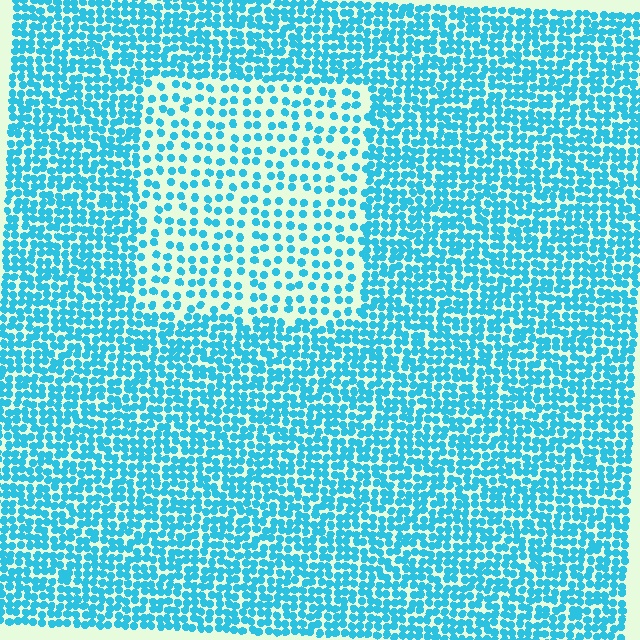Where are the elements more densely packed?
The elements are more densely packed outside the rectangle boundary.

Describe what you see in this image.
The image contains small cyan elements arranged at two different densities. A rectangle-shaped region is visible where the elements are less densely packed than the surrounding area.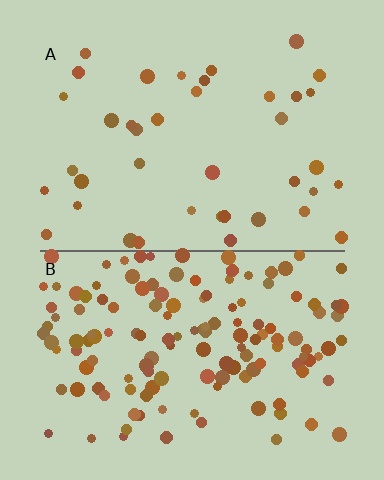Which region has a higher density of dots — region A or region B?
B (the bottom).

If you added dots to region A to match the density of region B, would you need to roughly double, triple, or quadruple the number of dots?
Approximately quadruple.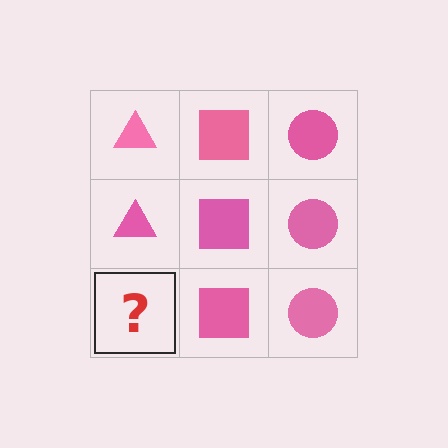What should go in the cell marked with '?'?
The missing cell should contain a pink triangle.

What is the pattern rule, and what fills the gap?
The rule is that each column has a consistent shape. The gap should be filled with a pink triangle.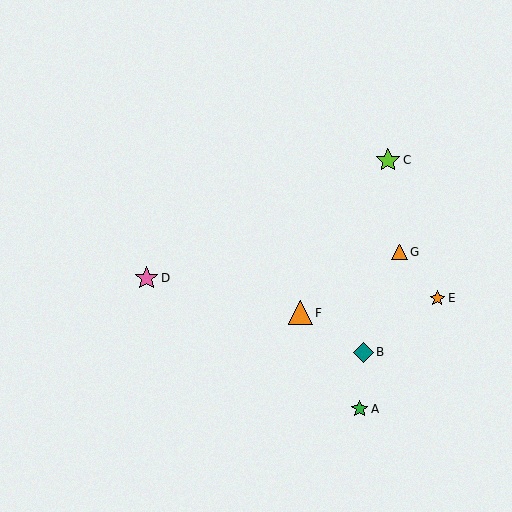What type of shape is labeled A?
Shape A is a green star.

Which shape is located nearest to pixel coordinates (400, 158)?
The lime star (labeled C) at (388, 160) is nearest to that location.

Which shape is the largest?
The orange triangle (labeled F) is the largest.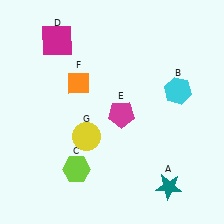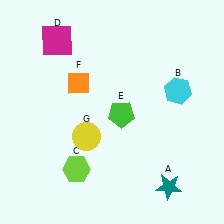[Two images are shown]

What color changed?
The pentagon (E) changed from magenta in Image 1 to green in Image 2.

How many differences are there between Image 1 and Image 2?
There is 1 difference between the two images.